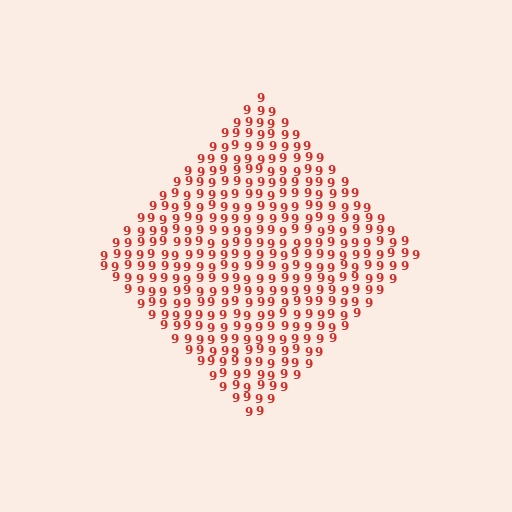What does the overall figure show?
The overall figure shows a diamond.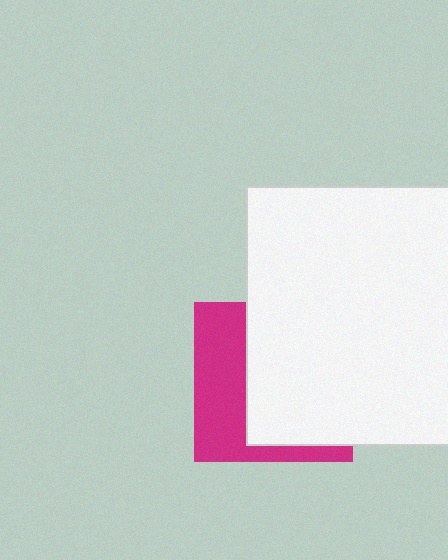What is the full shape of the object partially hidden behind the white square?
The partially hidden object is a magenta square.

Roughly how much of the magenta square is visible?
A small part of it is visible (roughly 39%).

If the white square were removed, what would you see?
You would see the complete magenta square.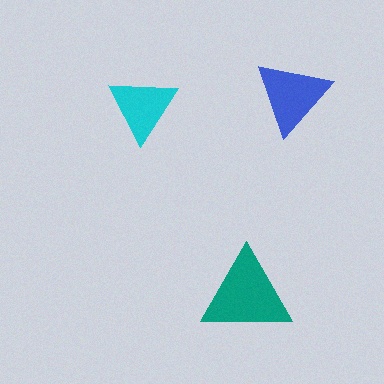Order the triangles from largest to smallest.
the teal one, the blue one, the cyan one.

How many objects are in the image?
There are 3 objects in the image.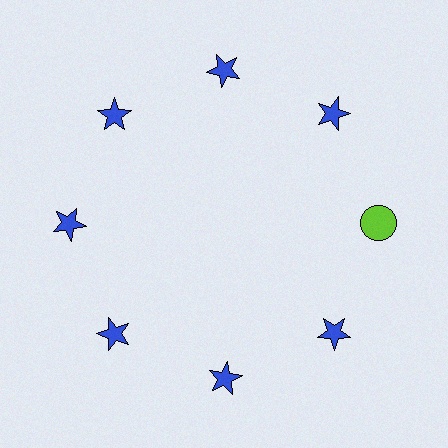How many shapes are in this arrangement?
There are 8 shapes arranged in a ring pattern.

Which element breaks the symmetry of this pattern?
The lime circle at roughly the 3 o'clock position breaks the symmetry. All other shapes are blue stars.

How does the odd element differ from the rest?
It differs in both color (lime instead of blue) and shape (circle instead of star).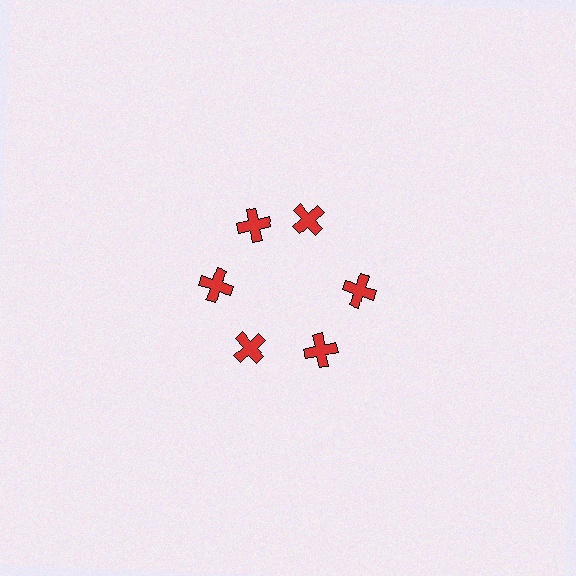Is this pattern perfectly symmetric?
No. The 6 red crosses are arranged in a ring, but one element near the 1 o'clock position is rotated out of alignment along the ring, breaking the 6-fold rotational symmetry.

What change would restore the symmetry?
The symmetry would be restored by rotating it back into even spacing with its neighbors so that all 6 crosses sit at equal angles and equal distance from the center.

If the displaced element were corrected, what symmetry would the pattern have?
It would have 6-fold rotational symmetry — the pattern would map onto itself every 60 degrees.